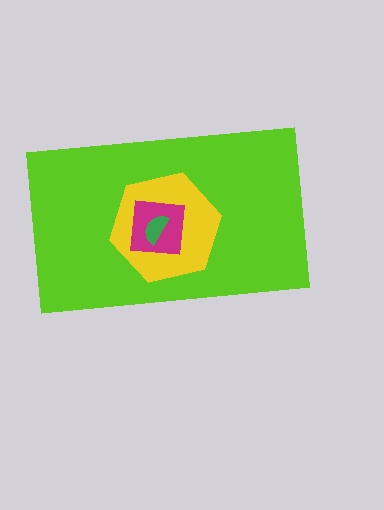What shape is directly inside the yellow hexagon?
The magenta square.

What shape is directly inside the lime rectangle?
The yellow hexagon.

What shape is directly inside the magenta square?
The green semicircle.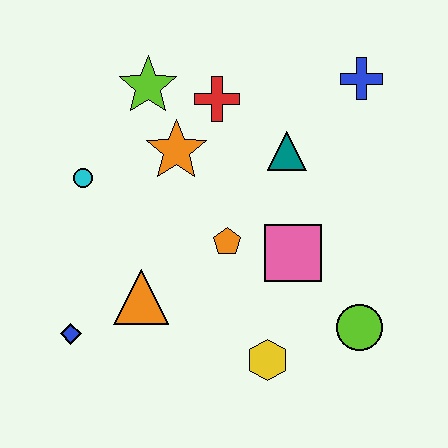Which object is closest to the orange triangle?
The blue diamond is closest to the orange triangle.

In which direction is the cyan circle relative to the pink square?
The cyan circle is to the left of the pink square.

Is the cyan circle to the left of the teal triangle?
Yes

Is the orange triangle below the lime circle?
No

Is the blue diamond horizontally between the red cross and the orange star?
No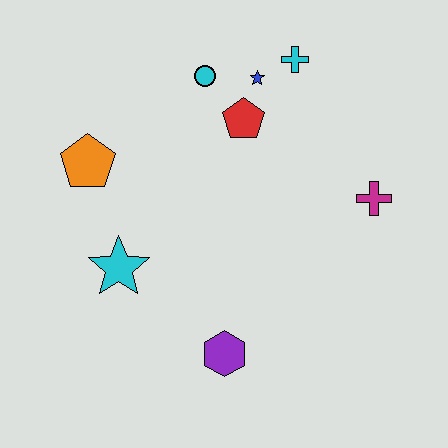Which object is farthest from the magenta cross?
The orange pentagon is farthest from the magenta cross.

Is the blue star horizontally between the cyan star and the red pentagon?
No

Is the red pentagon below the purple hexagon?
No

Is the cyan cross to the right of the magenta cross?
No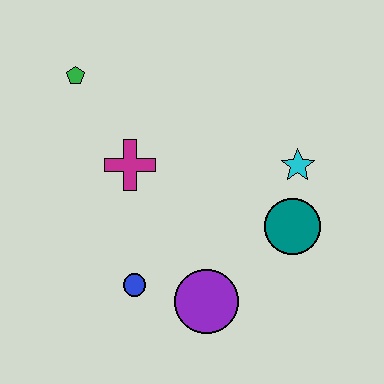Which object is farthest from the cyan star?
The green pentagon is farthest from the cyan star.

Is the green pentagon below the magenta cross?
No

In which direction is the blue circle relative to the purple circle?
The blue circle is to the left of the purple circle.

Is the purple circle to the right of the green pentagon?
Yes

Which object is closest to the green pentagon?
The magenta cross is closest to the green pentagon.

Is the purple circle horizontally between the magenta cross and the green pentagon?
No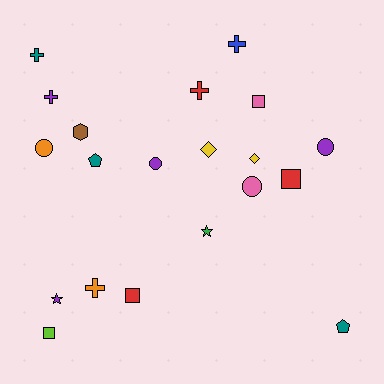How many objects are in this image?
There are 20 objects.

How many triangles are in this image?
There are no triangles.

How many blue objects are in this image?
There is 1 blue object.